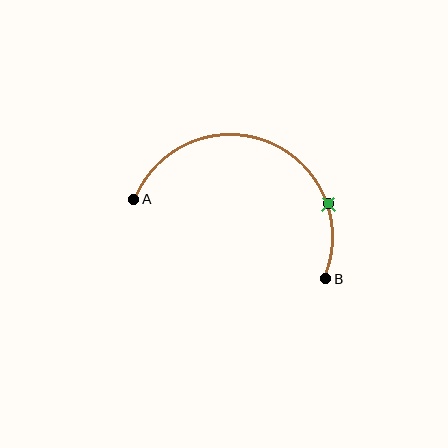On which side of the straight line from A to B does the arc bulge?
The arc bulges above the straight line connecting A and B.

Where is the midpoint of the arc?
The arc midpoint is the point on the curve farthest from the straight line joining A and B. It sits above that line.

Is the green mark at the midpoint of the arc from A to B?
No. The green mark lies on the arc but is closer to endpoint B. The arc midpoint would be at the point on the curve equidistant along the arc from both A and B.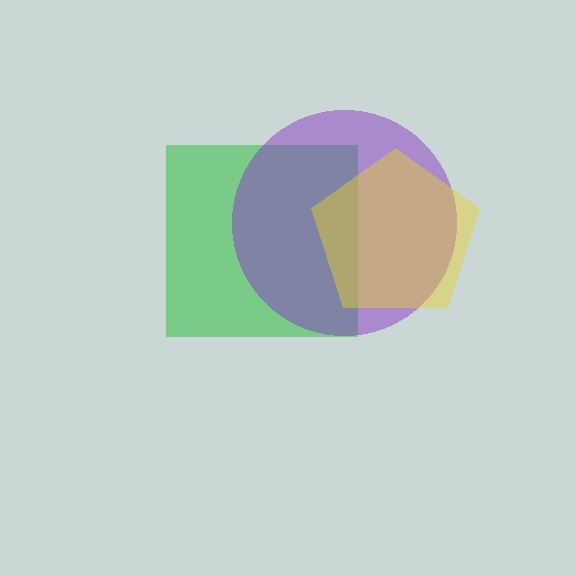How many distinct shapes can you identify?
There are 3 distinct shapes: a green square, a purple circle, a yellow pentagon.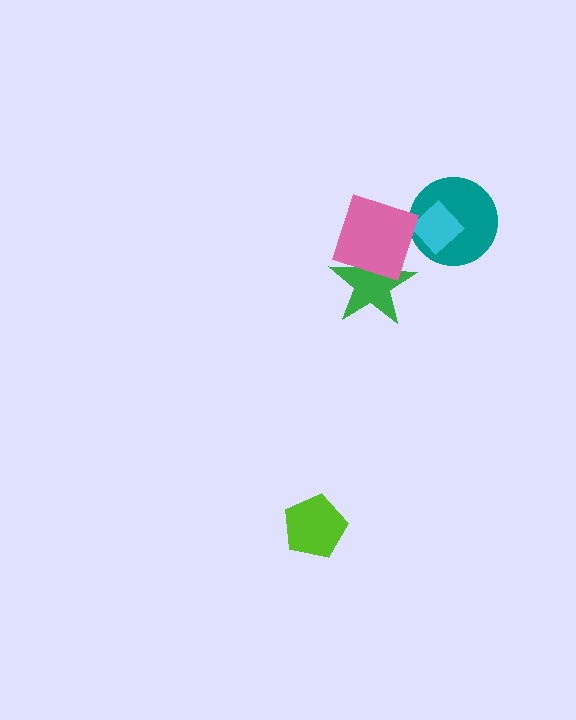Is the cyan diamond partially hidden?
Yes, it is partially covered by another shape.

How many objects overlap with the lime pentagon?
0 objects overlap with the lime pentagon.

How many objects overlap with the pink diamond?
3 objects overlap with the pink diamond.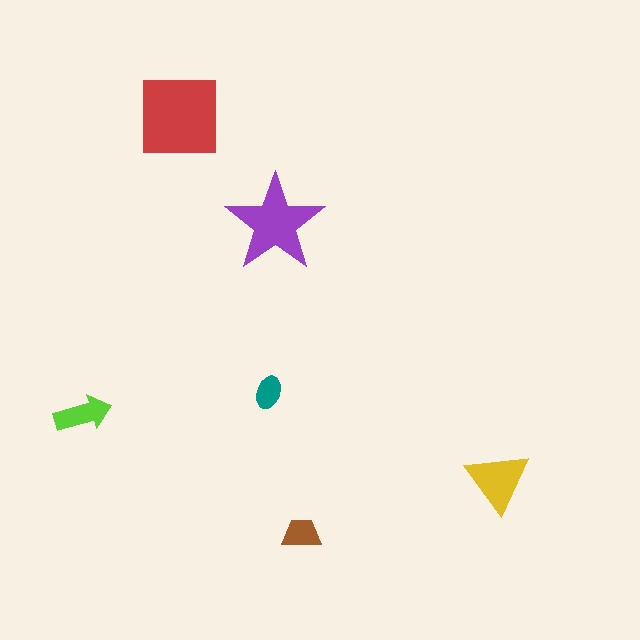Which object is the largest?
The red square.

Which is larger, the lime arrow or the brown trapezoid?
The lime arrow.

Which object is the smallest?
The teal ellipse.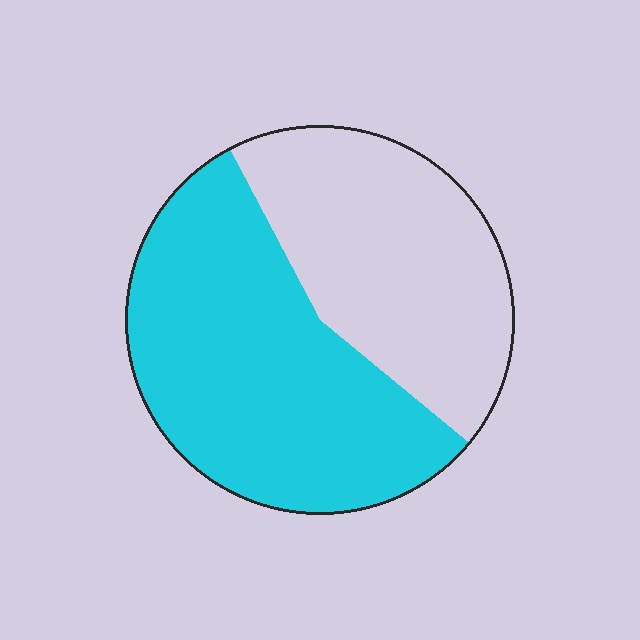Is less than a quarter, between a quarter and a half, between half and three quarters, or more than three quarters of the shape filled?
Between half and three quarters.